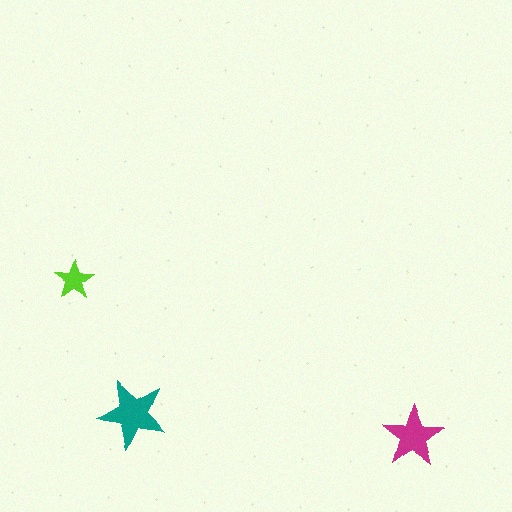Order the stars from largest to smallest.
the teal one, the magenta one, the lime one.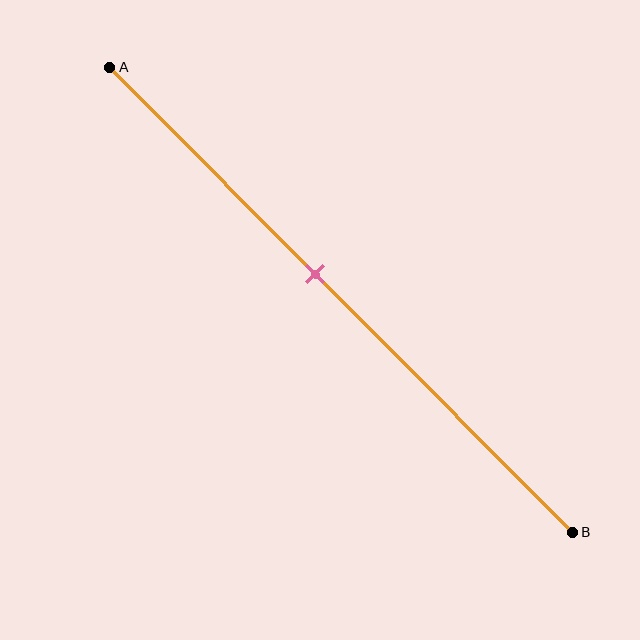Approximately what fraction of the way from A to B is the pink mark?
The pink mark is approximately 45% of the way from A to B.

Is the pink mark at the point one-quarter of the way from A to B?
No, the mark is at about 45% from A, not at the 25% one-quarter point.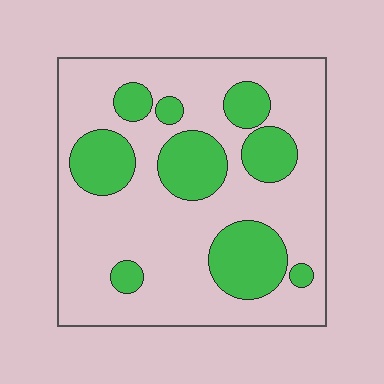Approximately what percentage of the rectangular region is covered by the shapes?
Approximately 30%.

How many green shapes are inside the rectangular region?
9.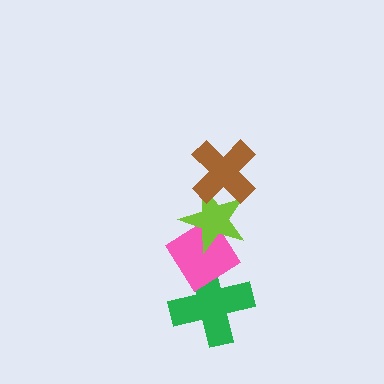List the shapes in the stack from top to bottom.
From top to bottom: the brown cross, the lime star, the pink diamond, the green cross.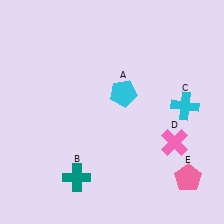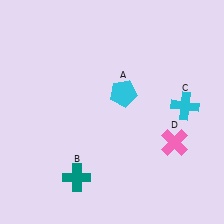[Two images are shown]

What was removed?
The pink pentagon (E) was removed in Image 2.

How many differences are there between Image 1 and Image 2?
There is 1 difference between the two images.